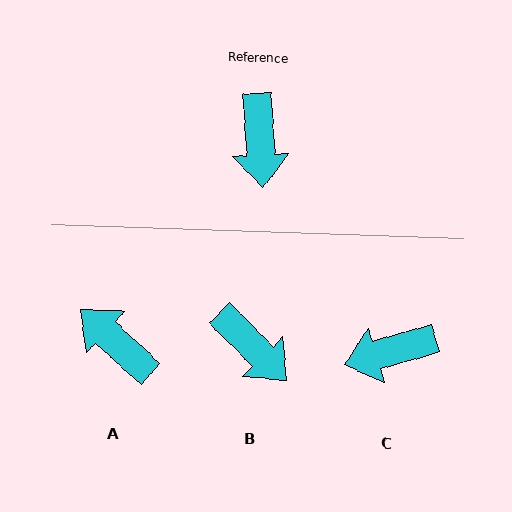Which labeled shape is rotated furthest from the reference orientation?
A, about 136 degrees away.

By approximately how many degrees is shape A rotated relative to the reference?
Approximately 136 degrees clockwise.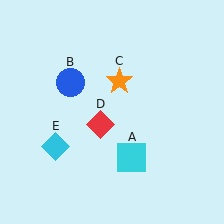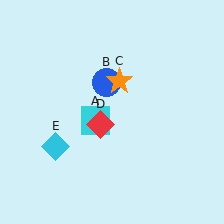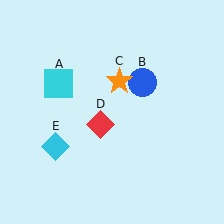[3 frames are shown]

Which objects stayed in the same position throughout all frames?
Orange star (object C) and red diamond (object D) and cyan diamond (object E) remained stationary.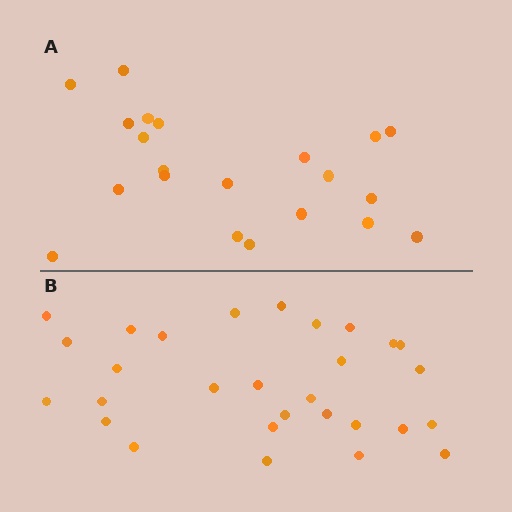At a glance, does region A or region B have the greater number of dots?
Region B (the bottom region) has more dots.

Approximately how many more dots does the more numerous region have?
Region B has roughly 8 or so more dots than region A.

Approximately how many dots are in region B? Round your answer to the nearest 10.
About 30 dots. (The exact count is 29, which rounds to 30.)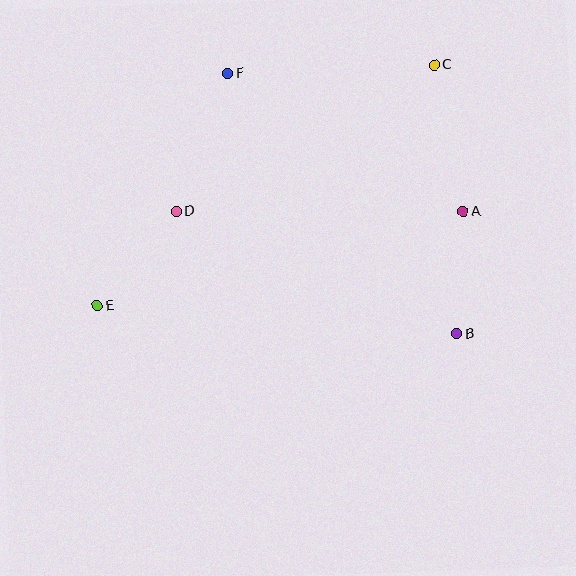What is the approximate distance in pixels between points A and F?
The distance between A and F is approximately 273 pixels.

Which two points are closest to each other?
Points A and B are closest to each other.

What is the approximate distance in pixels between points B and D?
The distance between B and D is approximately 305 pixels.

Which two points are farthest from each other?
Points C and E are farthest from each other.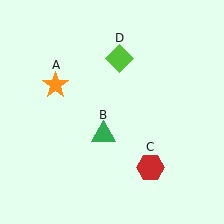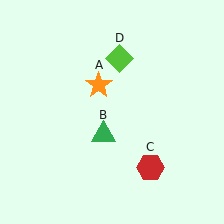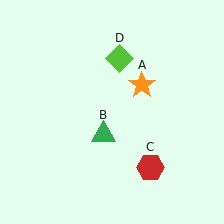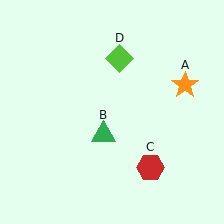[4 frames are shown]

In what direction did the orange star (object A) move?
The orange star (object A) moved right.